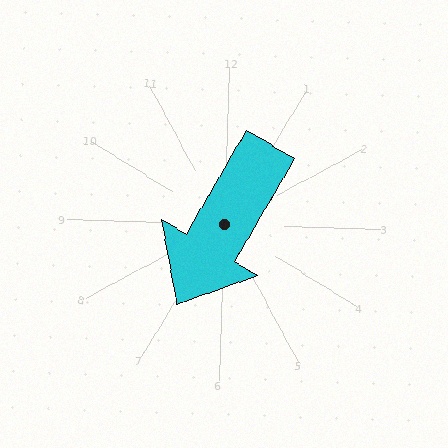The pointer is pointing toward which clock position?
Roughly 7 o'clock.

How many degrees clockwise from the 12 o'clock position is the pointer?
Approximately 209 degrees.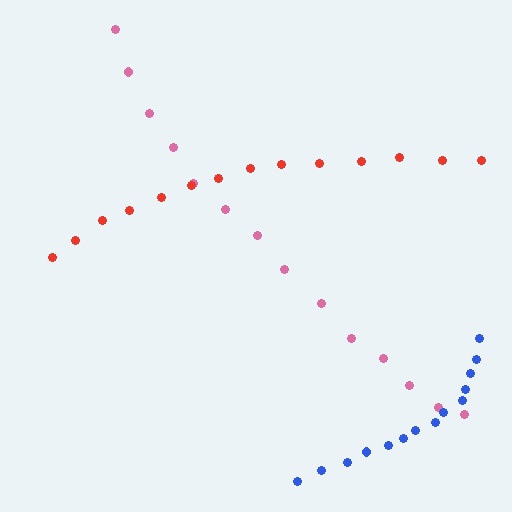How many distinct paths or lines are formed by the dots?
There are 3 distinct paths.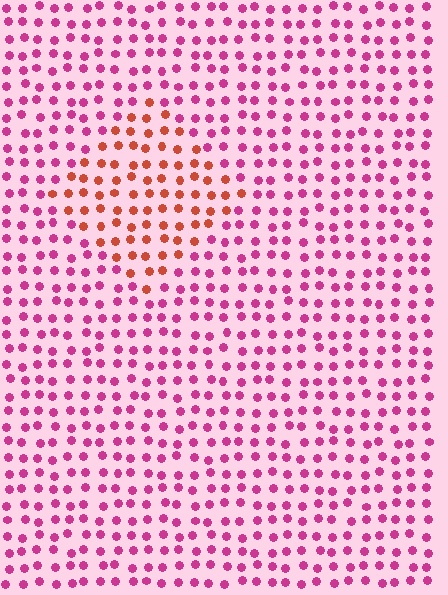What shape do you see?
I see a diamond.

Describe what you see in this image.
The image is filled with small magenta elements in a uniform arrangement. A diamond-shaped region is visible where the elements are tinted to a slightly different hue, forming a subtle color boundary.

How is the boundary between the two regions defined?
The boundary is defined purely by a slight shift in hue (about 45 degrees). Spacing, size, and orientation are identical on both sides.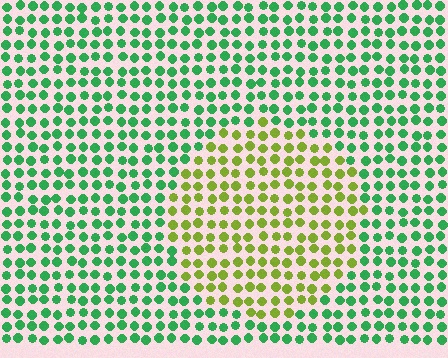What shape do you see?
I see a circle.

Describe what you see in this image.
The image is filled with small green elements in a uniform arrangement. A circle-shaped region is visible where the elements are tinted to a slightly different hue, forming a subtle color boundary.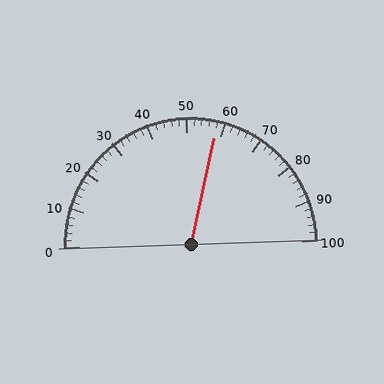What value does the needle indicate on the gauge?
The needle indicates approximately 58.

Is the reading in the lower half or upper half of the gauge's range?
The reading is in the upper half of the range (0 to 100).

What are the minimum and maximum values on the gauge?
The gauge ranges from 0 to 100.